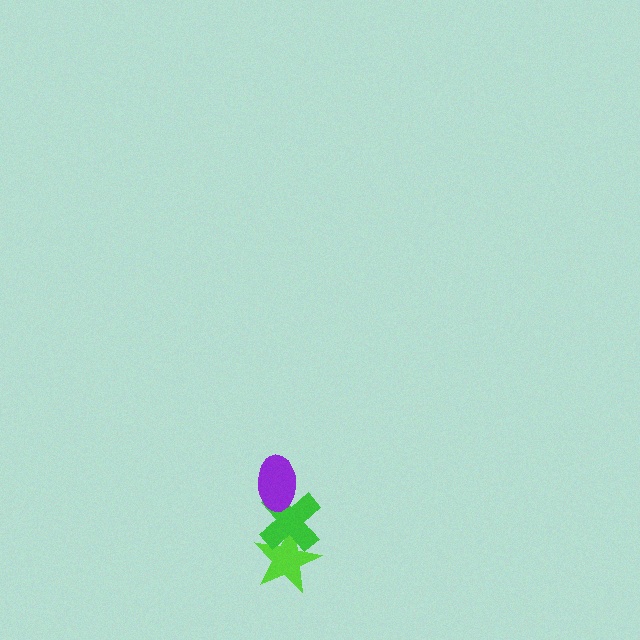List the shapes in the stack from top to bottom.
From top to bottom: the purple ellipse, the green cross, the lime star.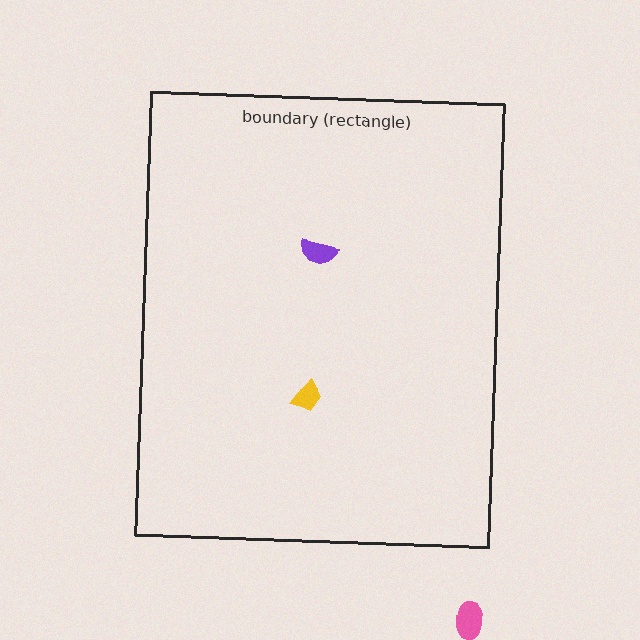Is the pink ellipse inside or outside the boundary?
Outside.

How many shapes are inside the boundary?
2 inside, 1 outside.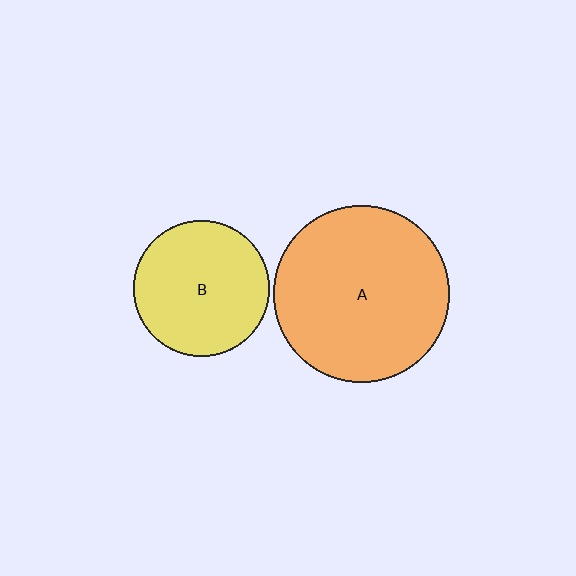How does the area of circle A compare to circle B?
Approximately 1.7 times.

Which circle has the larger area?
Circle A (orange).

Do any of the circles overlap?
No, none of the circles overlap.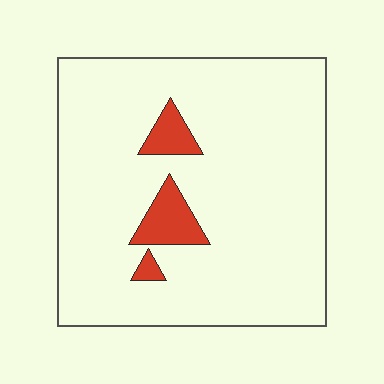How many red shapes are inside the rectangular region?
3.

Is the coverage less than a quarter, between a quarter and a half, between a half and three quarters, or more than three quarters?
Less than a quarter.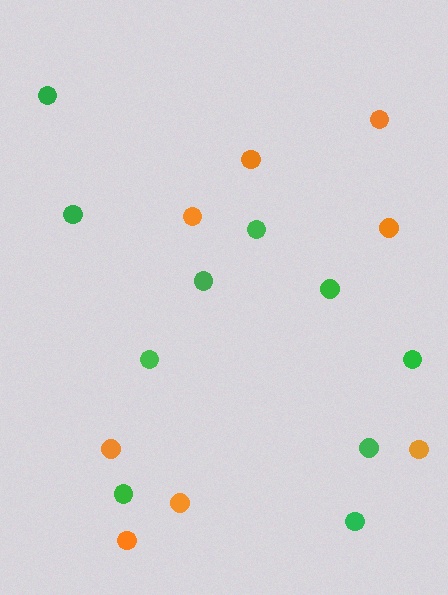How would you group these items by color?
There are 2 groups: one group of green circles (10) and one group of orange circles (8).